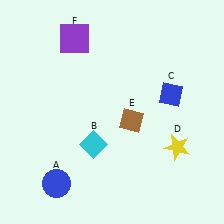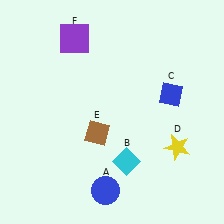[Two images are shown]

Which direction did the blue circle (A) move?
The blue circle (A) moved right.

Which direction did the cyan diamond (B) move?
The cyan diamond (B) moved right.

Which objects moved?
The objects that moved are: the blue circle (A), the cyan diamond (B), the brown diamond (E).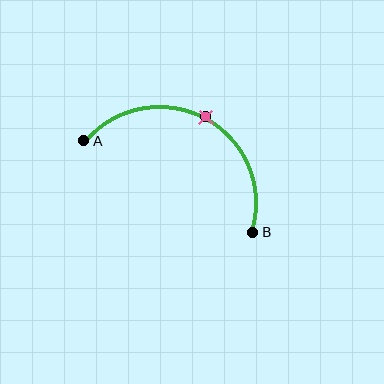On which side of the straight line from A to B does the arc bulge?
The arc bulges above the straight line connecting A and B.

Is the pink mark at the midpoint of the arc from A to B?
Yes. The pink mark lies on the arc at equal arc-length from both A and B — it is the arc midpoint.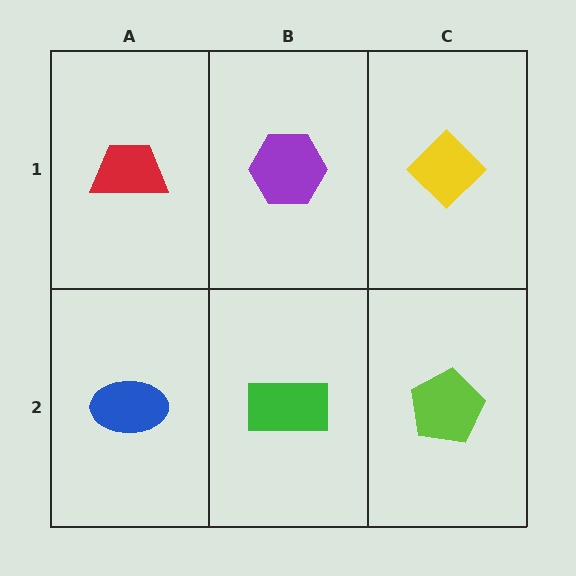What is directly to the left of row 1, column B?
A red trapezoid.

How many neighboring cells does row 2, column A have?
2.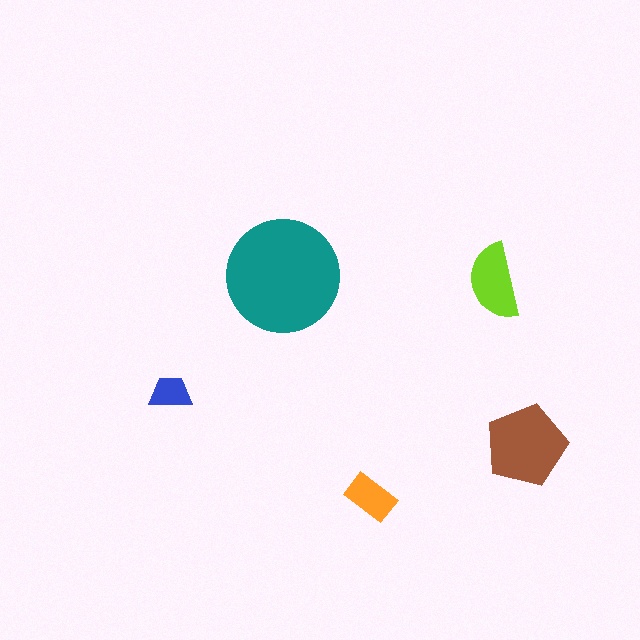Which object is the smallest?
The blue trapezoid.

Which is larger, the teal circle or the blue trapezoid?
The teal circle.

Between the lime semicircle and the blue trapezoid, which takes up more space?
The lime semicircle.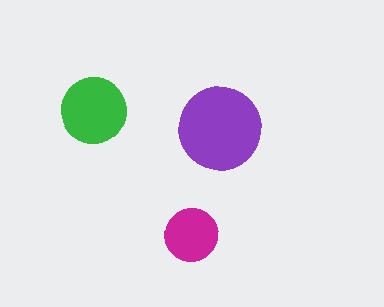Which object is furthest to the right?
The purple circle is rightmost.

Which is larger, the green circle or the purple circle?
The purple one.